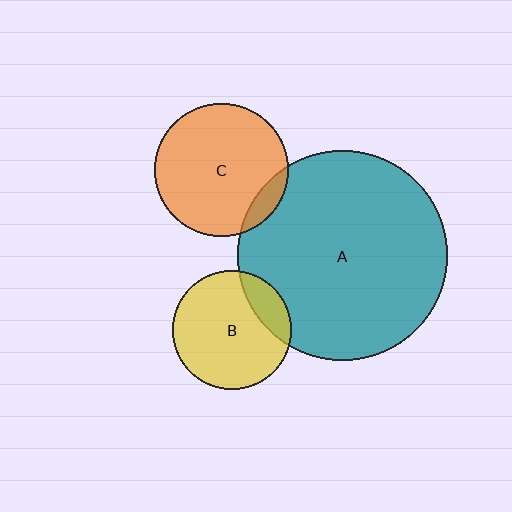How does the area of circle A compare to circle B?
Approximately 3.1 times.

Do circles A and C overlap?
Yes.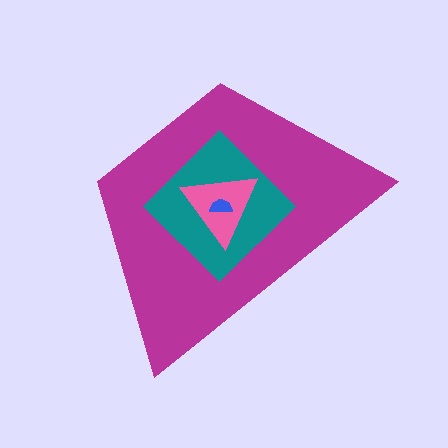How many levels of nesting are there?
4.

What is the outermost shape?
The magenta trapezoid.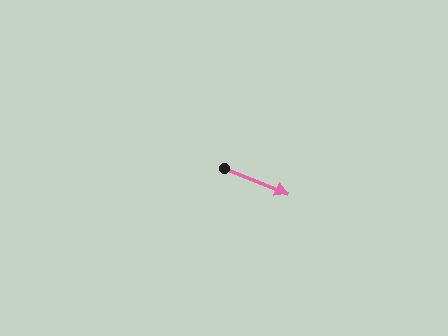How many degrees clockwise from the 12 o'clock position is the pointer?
Approximately 112 degrees.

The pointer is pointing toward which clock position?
Roughly 4 o'clock.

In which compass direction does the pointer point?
East.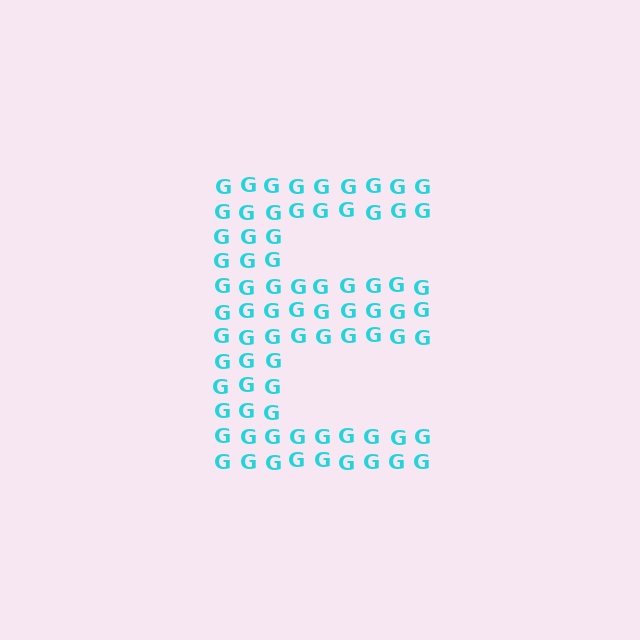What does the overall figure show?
The overall figure shows the letter E.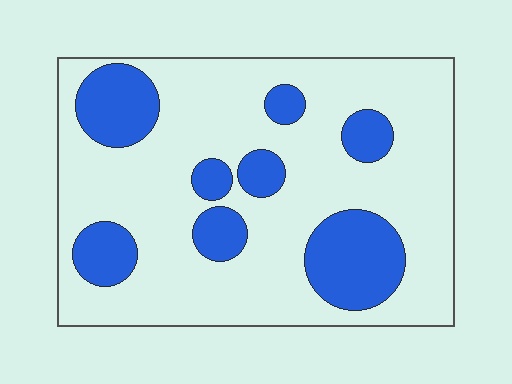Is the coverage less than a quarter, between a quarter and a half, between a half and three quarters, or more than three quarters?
Less than a quarter.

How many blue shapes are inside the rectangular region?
8.